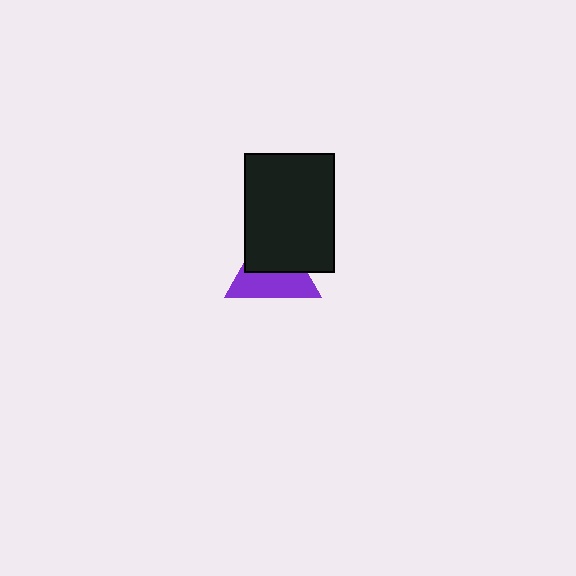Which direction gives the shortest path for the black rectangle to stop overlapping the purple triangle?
Moving up gives the shortest separation.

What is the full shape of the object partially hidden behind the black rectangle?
The partially hidden object is a purple triangle.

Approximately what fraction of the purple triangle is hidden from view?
Roughly 51% of the purple triangle is hidden behind the black rectangle.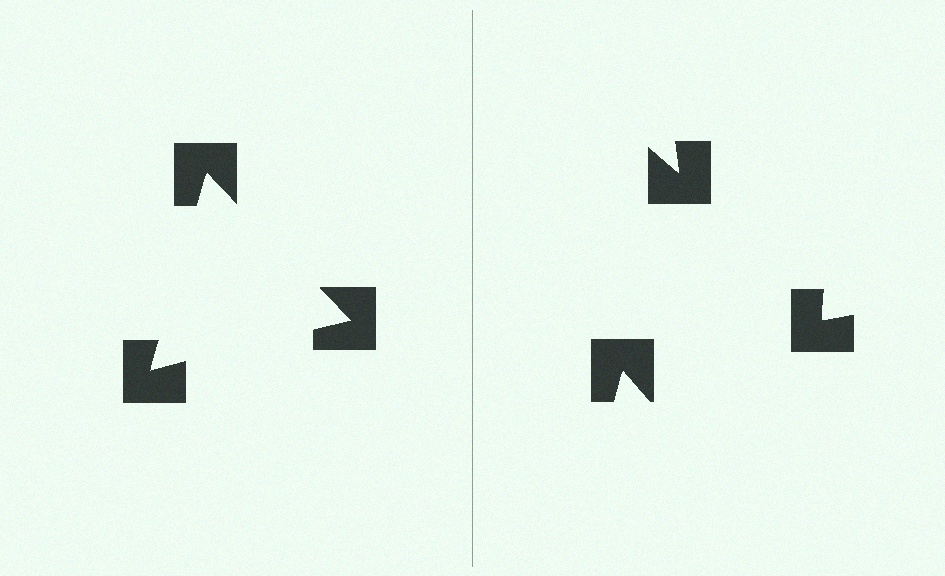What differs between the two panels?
The notched squares are positioned identically on both sides; only the wedge orientations differ. On the left they align to a triangle; on the right they are misaligned.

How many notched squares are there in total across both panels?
6 — 3 on each side.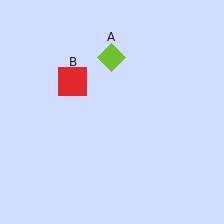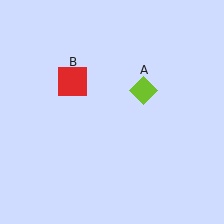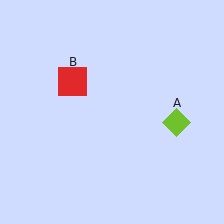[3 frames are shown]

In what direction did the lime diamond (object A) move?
The lime diamond (object A) moved down and to the right.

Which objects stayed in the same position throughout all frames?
Red square (object B) remained stationary.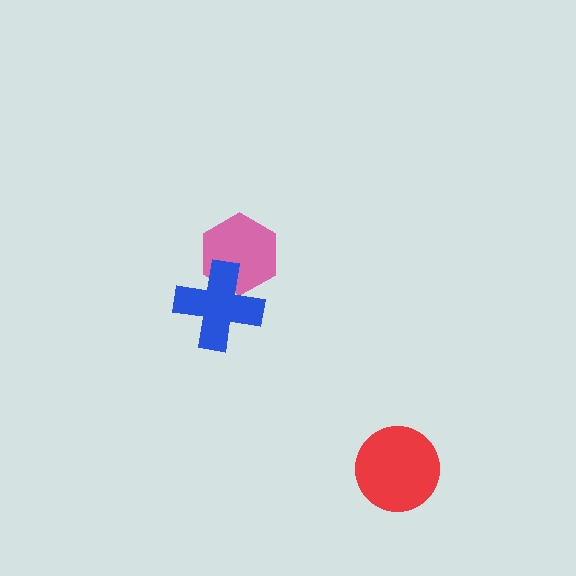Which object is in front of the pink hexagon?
The blue cross is in front of the pink hexagon.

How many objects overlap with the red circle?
0 objects overlap with the red circle.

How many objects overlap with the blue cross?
1 object overlaps with the blue cross.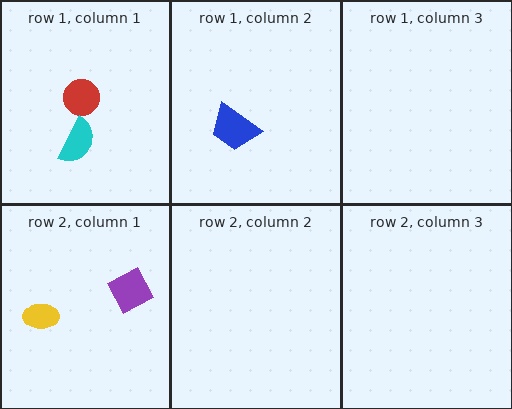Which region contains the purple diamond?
The row 2, column 1 region.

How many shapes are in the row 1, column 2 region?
1.